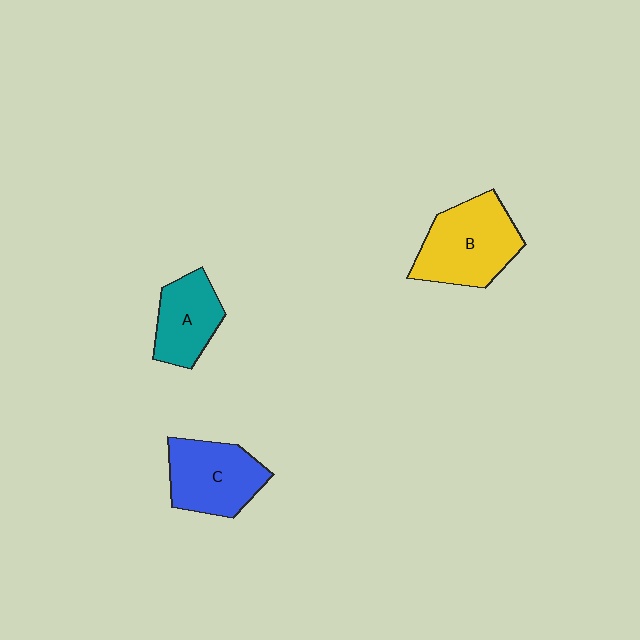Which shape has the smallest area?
Shape A (teal).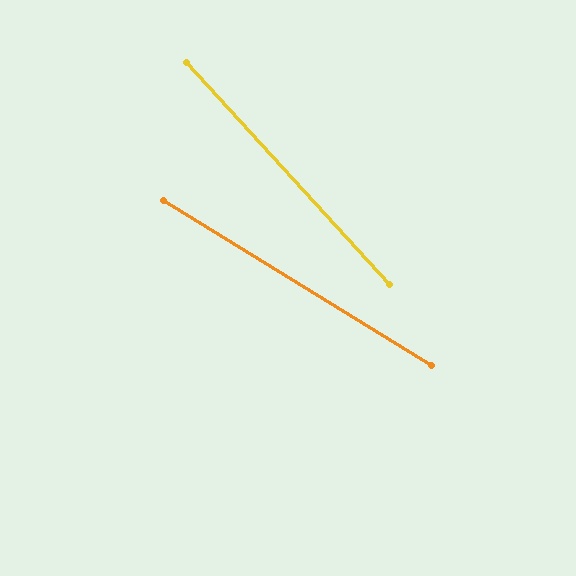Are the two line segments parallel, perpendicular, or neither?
Neither parallel nor perpendicular — they differ by about 16°.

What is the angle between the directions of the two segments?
Approximately 16 degrees.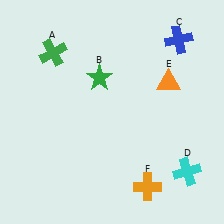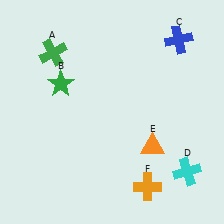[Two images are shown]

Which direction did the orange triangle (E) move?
The orange triangle (E) moved down.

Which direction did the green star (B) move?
The green star (B) moved left.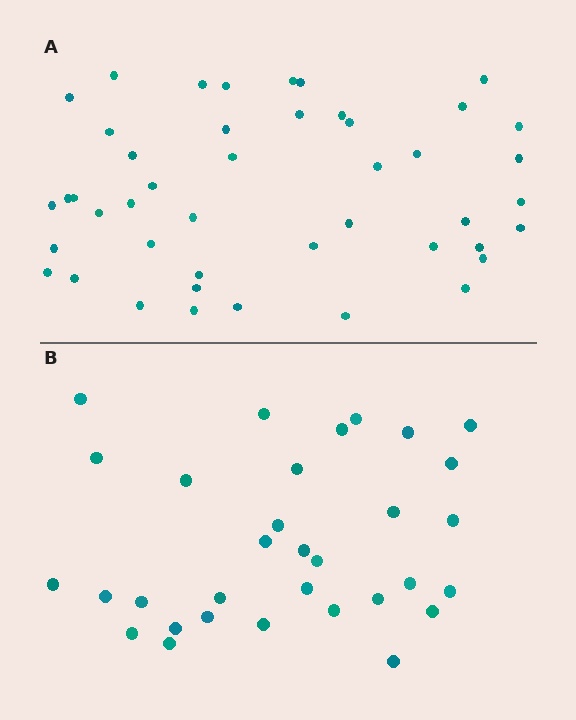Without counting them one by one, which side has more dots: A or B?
Region A (the top region) has more dots.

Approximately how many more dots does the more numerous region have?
Region A has approximately 15 more dots than region B.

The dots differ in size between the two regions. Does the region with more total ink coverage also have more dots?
No. Region B has more total ink coverage because its dots are larger, but region A actually contains more individual dots. Total area can be misleading — the number of items is what matters here.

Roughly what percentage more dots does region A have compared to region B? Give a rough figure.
About 40% more.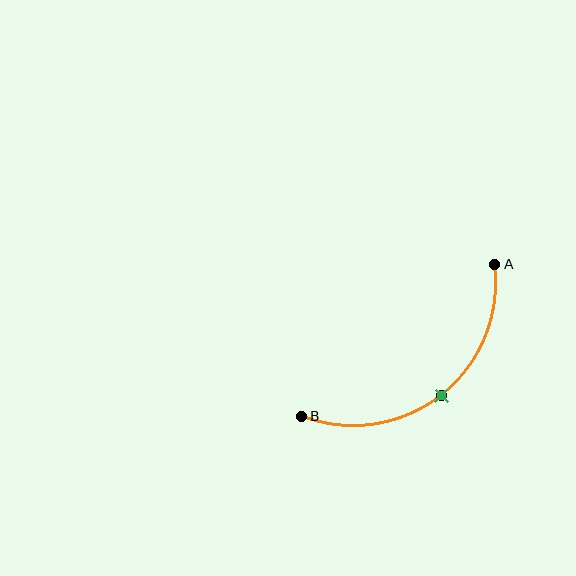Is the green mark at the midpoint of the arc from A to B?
Yes. The green mark lies on the arc at equal arc-length from both A and B — it is the arc midpoint.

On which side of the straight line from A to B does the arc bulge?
The arc bulges below and to the right of the straight line connecting A and B.